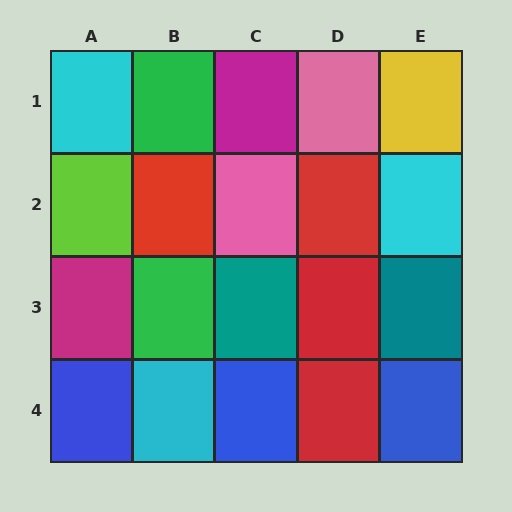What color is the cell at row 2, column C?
Pink.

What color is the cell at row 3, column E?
Teal.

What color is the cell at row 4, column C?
Blue.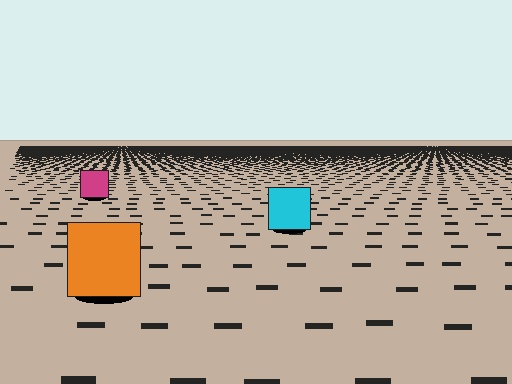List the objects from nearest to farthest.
From nearest to farthest: the orange square, the cyan square, the magenta square.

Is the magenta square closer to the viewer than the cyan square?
No. The cyan square is closer — you can tell from the texture gradient: the ground texture is coarser near it.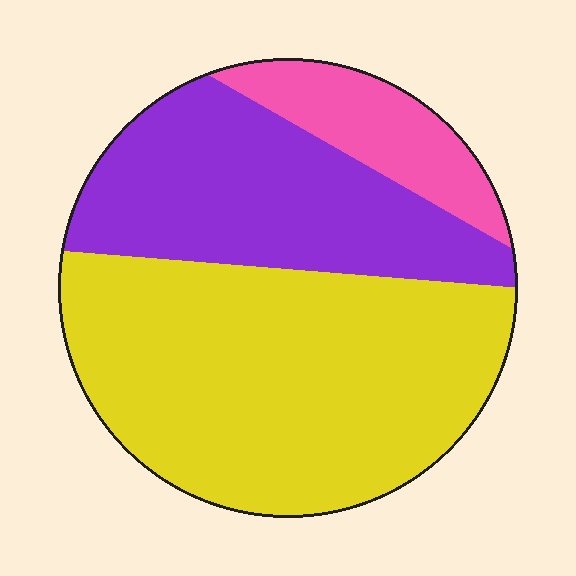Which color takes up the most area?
Yellow, at roughly 55%.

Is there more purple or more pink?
Purple.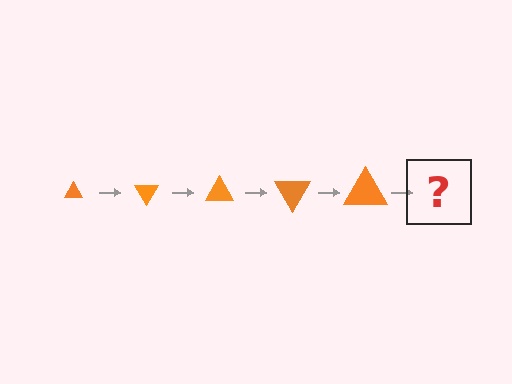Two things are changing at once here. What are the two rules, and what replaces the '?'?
The two rules are that the triangle grows larger each step and it rotates 60 degrees each step. The '?' should be a triangle, larger than the previous one and rotated 300 degrees from the start.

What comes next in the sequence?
The next element should be a triangle, larger than the previous one and rotated 300 degrees from the start.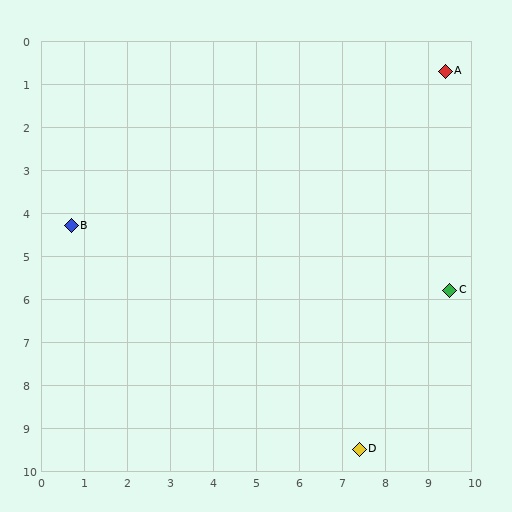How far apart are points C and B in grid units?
Points C and B are about 8.9 grid units apart.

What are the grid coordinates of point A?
Point A is at approximately (9.4, 0.7).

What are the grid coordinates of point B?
Point B is at approximately (0.7, 4.3).